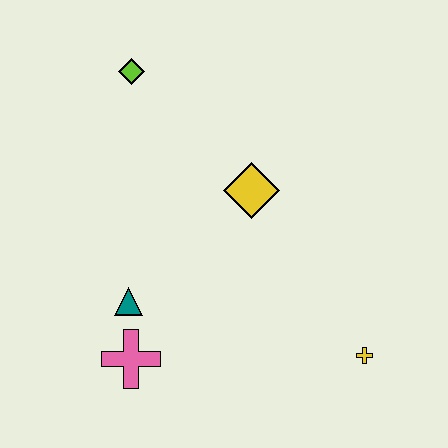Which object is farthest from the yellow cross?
The lime diamond is farthest from the yellow cross.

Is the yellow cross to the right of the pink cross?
Yes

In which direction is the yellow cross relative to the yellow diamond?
The yellow cross is below the yellow diamond.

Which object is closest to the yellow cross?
The yellow diamond is closest to the yellow cross.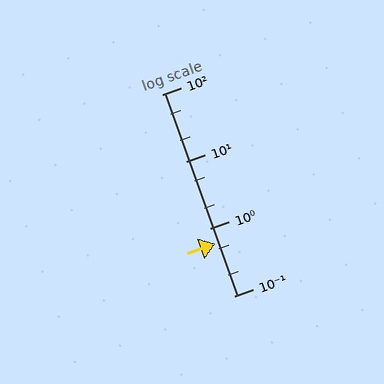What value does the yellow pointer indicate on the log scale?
The pointer indicates approximately 0.6.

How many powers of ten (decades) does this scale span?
The scale spans 3 decades, from 0.1 to 100.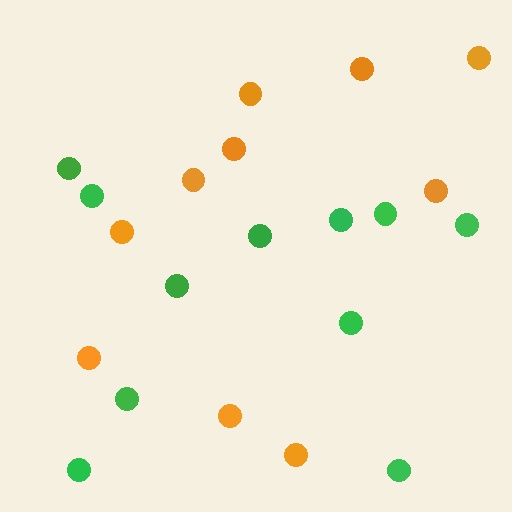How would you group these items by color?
There are 2 groups: one group of green circles (11) and one group of orange circles (10).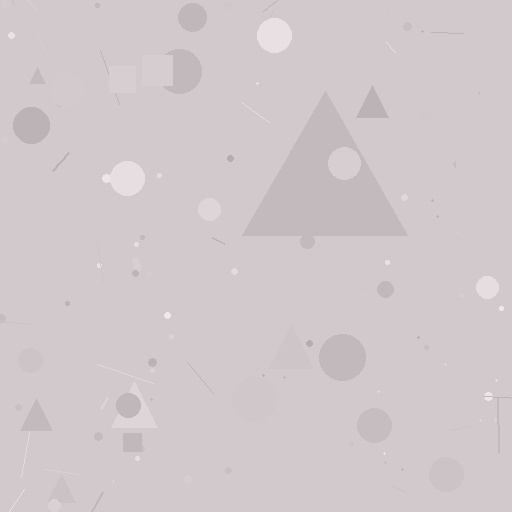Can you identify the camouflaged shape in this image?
The camouflaged shape is a triangle.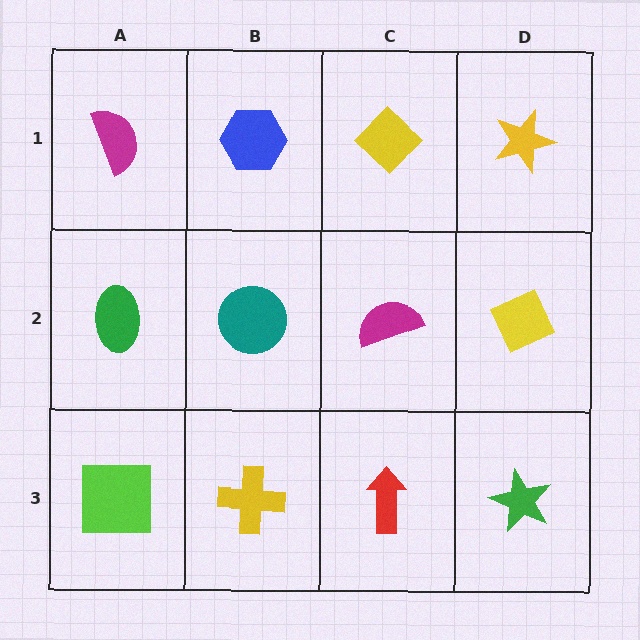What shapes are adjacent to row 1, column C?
A magenta semicircle (row 2, column C), a blue hexagon (row 1, column B), a yellow star (row 1, column D).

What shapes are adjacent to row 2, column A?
A magenta semicircle (row 1, column A), a lime square (row 3, column A), a teal circle (row 2, column B).